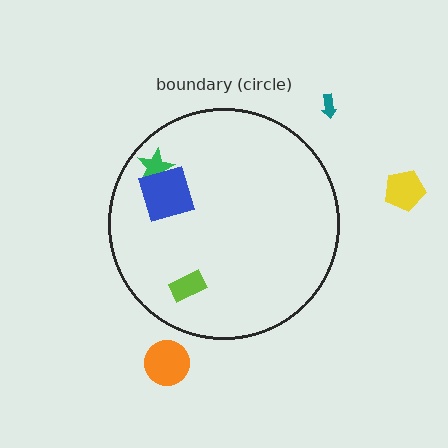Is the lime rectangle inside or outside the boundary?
Inside.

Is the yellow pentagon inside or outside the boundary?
Outside.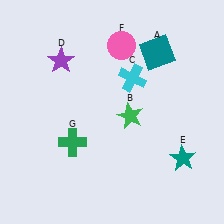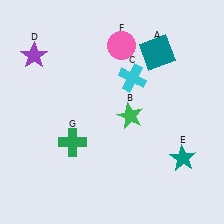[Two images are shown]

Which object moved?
The purple star (D) moved left.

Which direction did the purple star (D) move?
The purple star (D) moved left.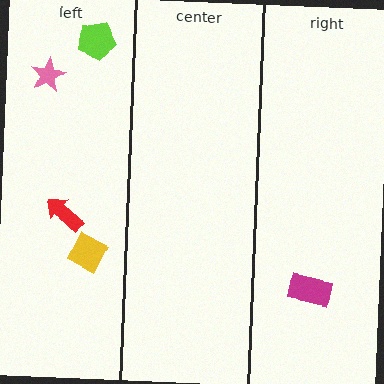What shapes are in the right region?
The magenta rectangle.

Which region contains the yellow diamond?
The left region.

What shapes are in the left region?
The yellow diamond, the lime pentagon, the red arrow, the pink star.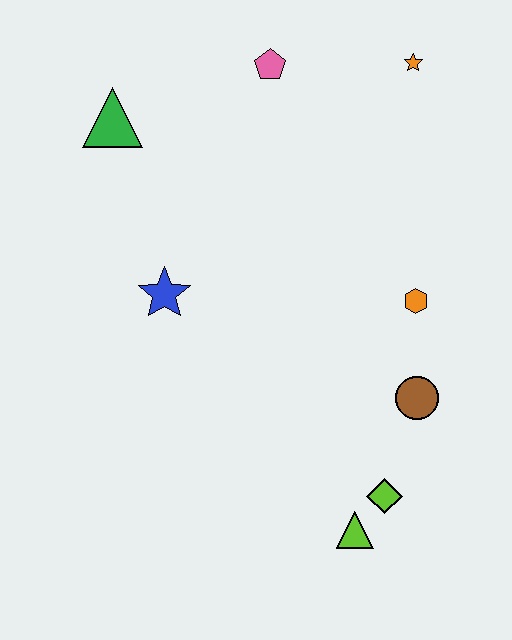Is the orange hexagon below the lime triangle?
No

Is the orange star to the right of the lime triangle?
Yes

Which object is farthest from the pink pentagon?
The lime triangle is farthest from the pink pentagon.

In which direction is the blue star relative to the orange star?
The blue star is to the left of the orange star.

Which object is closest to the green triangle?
The pink pentagon is closest to the green triangle.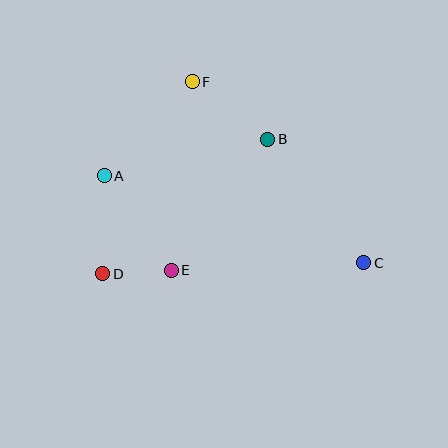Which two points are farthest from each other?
Points A and C are farthest from each other.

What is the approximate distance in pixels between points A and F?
The distance between A and F is approximately 129 pixels.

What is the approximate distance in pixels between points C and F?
The distance between C and F is approximately 249 pixels.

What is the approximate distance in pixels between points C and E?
The distance between C and E is approximately 193 pixels.